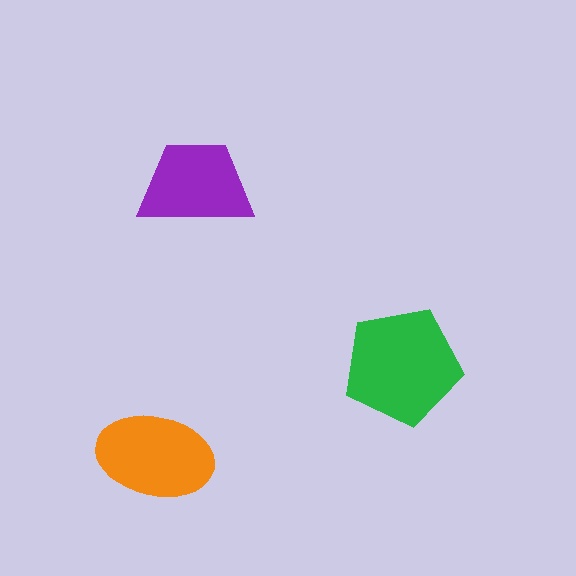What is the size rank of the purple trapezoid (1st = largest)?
3rd.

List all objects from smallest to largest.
The purple trapezoid, the orange ellipse, the green pentagon.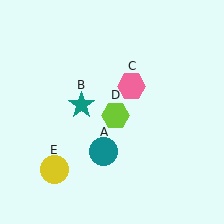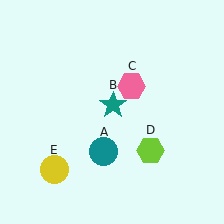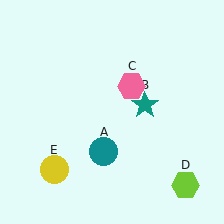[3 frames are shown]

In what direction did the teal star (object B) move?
The teal star (object B) moved right.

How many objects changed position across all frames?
2 objects changed position: teal star (object B), lime hexagon (object D).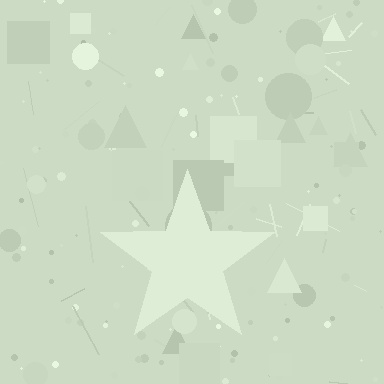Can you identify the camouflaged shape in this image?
The camouflaged shape is a star.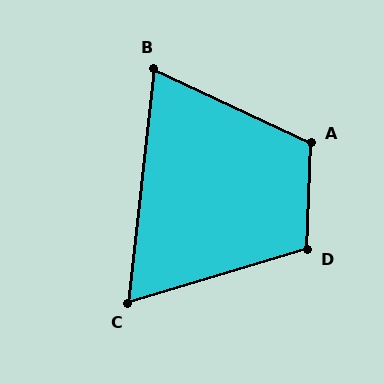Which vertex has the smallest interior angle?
C, at approximately 67 degrees.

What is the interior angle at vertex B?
Approximately 71 degrees (acute).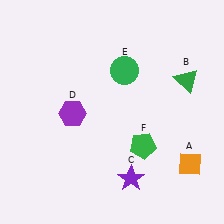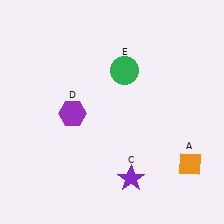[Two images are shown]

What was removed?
The green triangle (B), the green pentagon (F) were removed in Image 2.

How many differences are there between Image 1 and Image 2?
There are 2 differences between the two images.